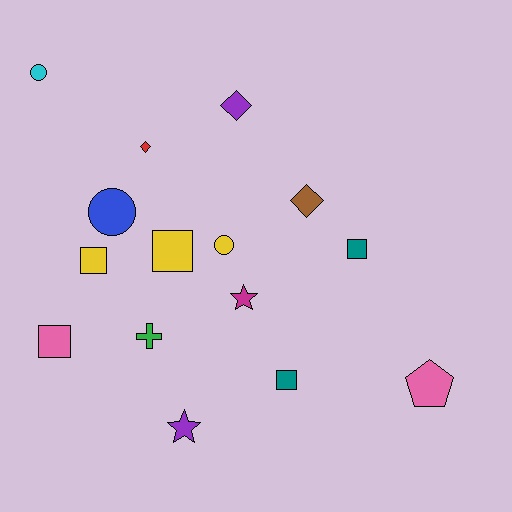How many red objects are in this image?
There is 1 red object.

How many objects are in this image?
There are 15 objects.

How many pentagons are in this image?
There is 1 pentagon.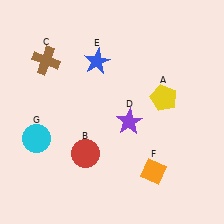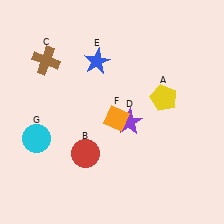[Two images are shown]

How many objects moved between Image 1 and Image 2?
1 object moved between the two images.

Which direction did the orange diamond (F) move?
The orange diamond (F) moved up.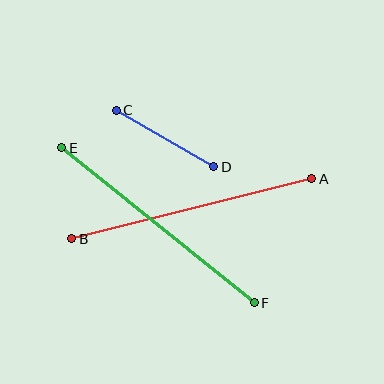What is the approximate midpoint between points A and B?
The midpoint is at approximately (192, 209) pixels.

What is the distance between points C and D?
The distance is approximately 113 pixels.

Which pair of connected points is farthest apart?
Points A and B are farthest apart.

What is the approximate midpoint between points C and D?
The midpoint is at approximately (165, 138) pixels.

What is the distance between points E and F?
The distance is approximately 247 pixels.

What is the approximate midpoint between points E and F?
The midpoint is at approximately (158, 225) pixels.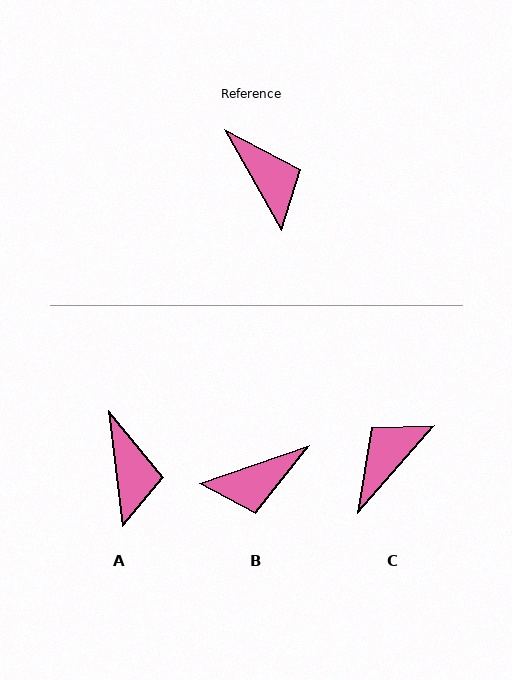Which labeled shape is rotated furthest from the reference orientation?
C, about 109 degrees away.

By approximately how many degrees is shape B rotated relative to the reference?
Approximately 100 degrees clockwise.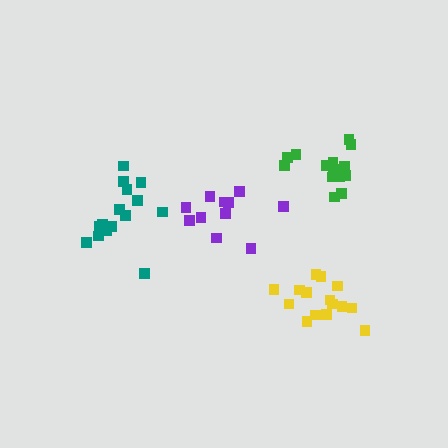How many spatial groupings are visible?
There are 4 spatial groupings.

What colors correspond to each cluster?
The clusters are colored: yellow, green, purple, teal.